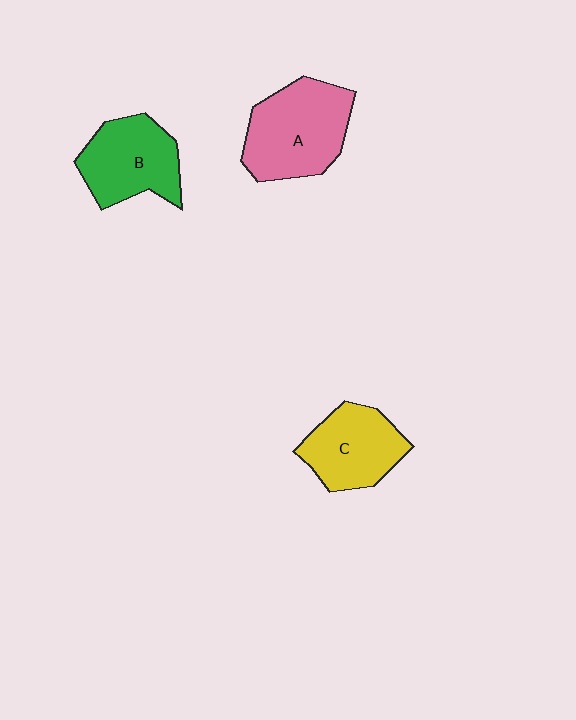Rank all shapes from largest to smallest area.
From largest to smallest: A (pink), B (green), C (yellow).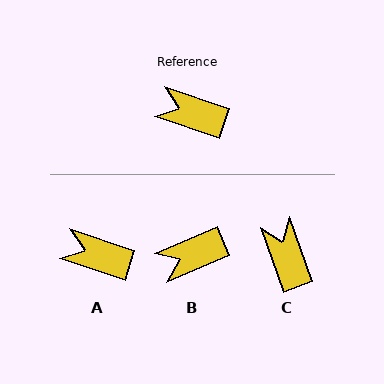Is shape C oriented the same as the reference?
No, it is off by about 52 degrees.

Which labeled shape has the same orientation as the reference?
A.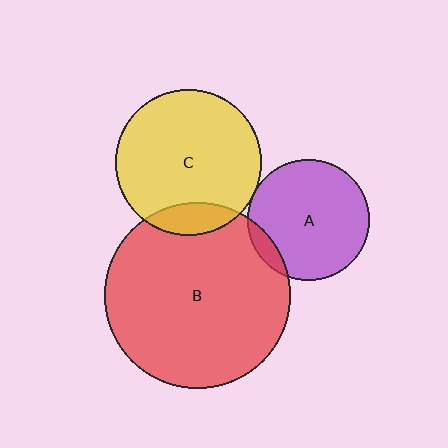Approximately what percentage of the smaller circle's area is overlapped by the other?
Approximately 5%.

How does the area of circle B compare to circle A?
Approximately 2.3 times.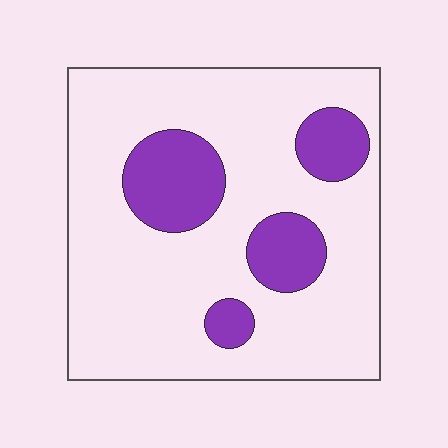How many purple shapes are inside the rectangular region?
4.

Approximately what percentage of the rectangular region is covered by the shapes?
Approximately 20%.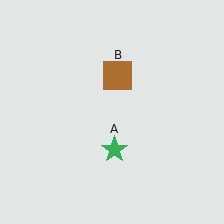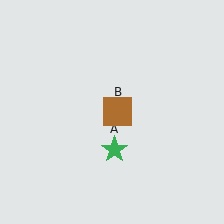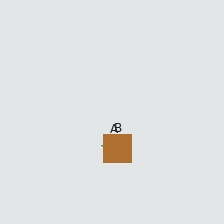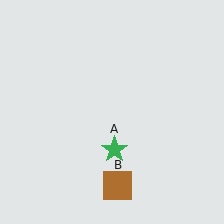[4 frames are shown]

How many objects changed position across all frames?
1 object changed position: brown square (object B).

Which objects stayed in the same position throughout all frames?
Green star (object A) remained stationary.